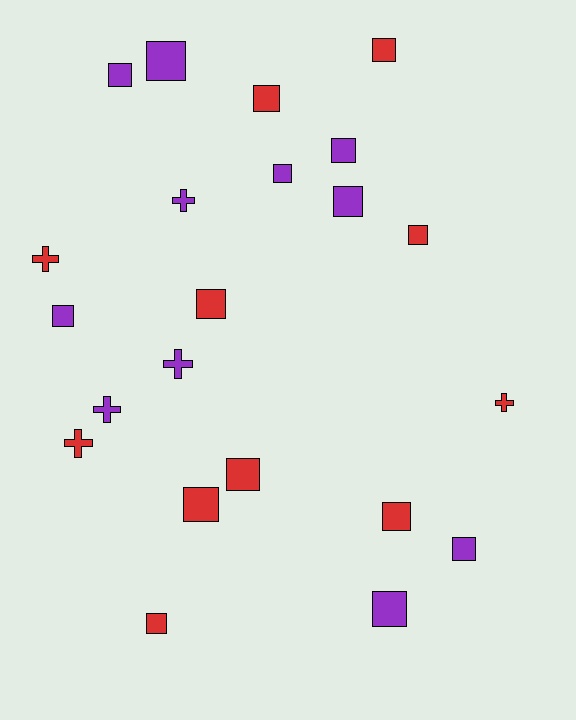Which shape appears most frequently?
Square, with 16 objects.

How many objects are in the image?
There are 22 objects.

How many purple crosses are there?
There are 3 purple crosses.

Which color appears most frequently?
Purple, with 11 objects.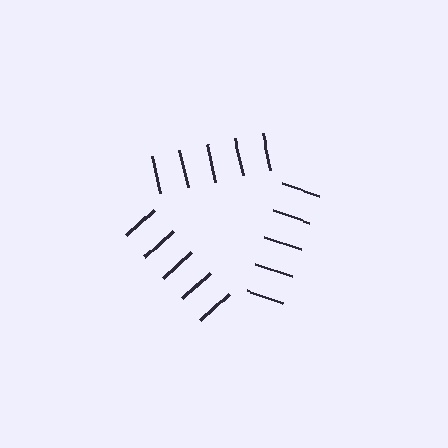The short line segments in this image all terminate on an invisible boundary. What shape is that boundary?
An illusory triangle — the line segments terminate on its edges but no continuous stroke is drawn.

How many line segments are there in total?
15 — 5 along each of the 3 edges.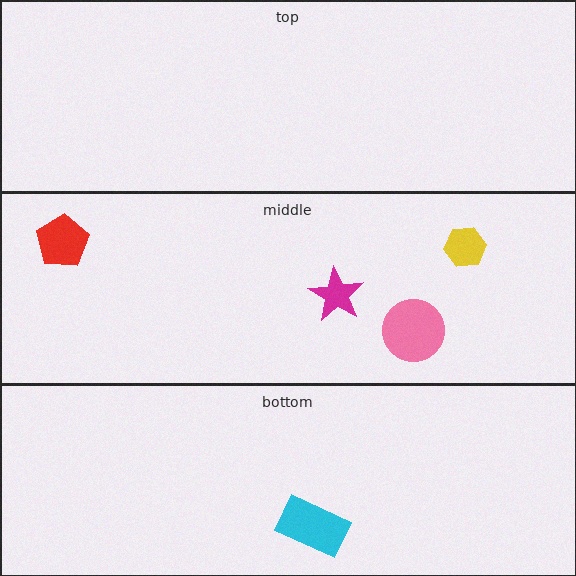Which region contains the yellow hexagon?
The middle region.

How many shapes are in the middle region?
4.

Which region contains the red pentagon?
The middle region.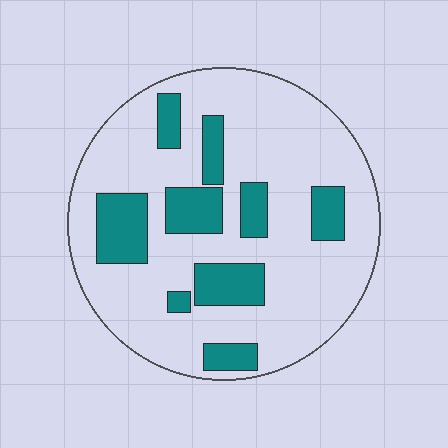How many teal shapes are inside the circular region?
9.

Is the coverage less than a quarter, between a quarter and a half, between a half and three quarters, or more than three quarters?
Less than a quarter.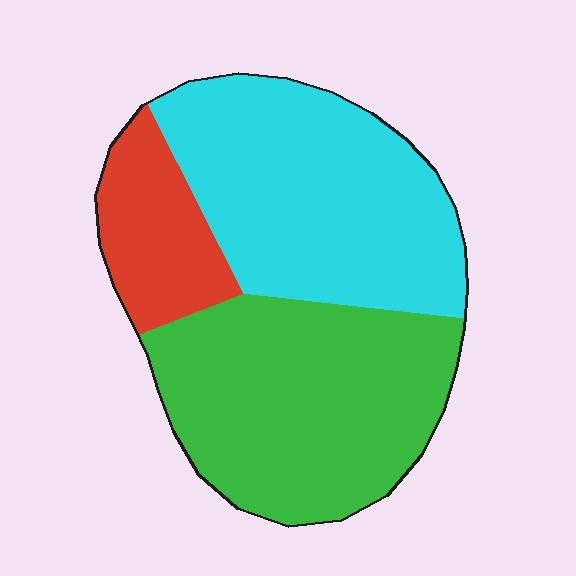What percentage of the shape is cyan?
Cyan covers roughly 40% of the shape.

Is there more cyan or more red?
Cyan.